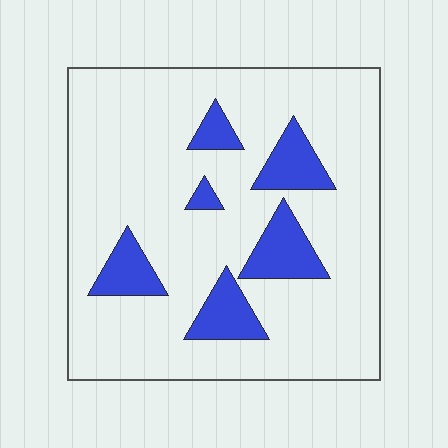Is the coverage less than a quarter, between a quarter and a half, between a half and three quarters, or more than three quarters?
Less than a quarter.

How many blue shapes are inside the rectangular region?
6.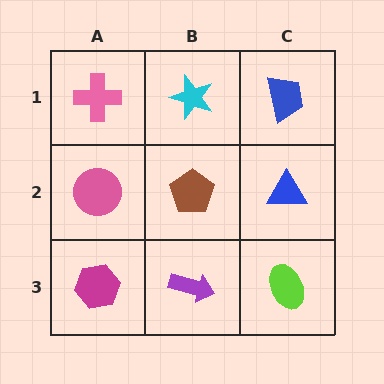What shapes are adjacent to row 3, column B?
A brown pentagon (row 2, column B), a magenta hexagon (row 3, column A), a lime ellipse (row 3, column C).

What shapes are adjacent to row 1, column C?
A blue triangle (row 2, column C), a cyan star (row 1, column B).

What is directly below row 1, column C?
A blue triangle.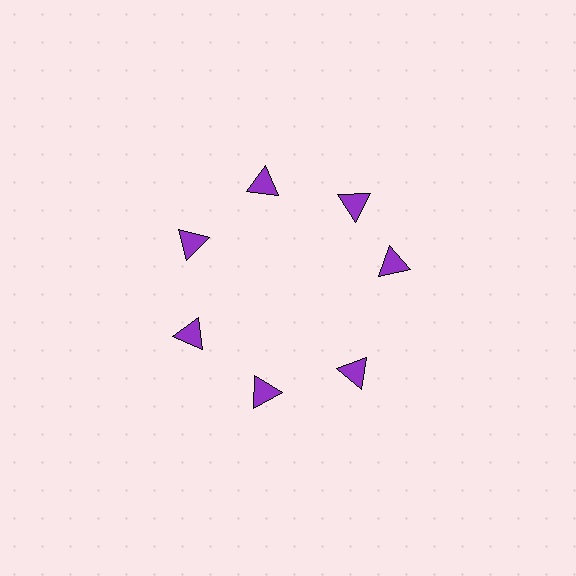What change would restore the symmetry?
The symmetry would be restored by rotating it back into even spacing with its neighbors so that all 7 triangles sit at equal angles and equal distance from the center.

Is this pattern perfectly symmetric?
No. The 7 purple triangles are arranged in a ring, but one element near the 3 o'clock position is rotated out of alignment along the ring, breaking the 7-fold rotational symmetry.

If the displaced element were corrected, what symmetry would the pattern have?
It would have 7-fold rotational symmetry — the pattern would map onto itself every 51 degrees.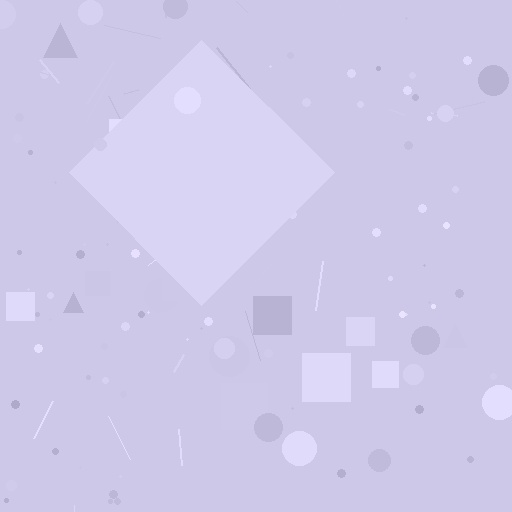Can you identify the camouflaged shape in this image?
The camouflaged shape is a diamond.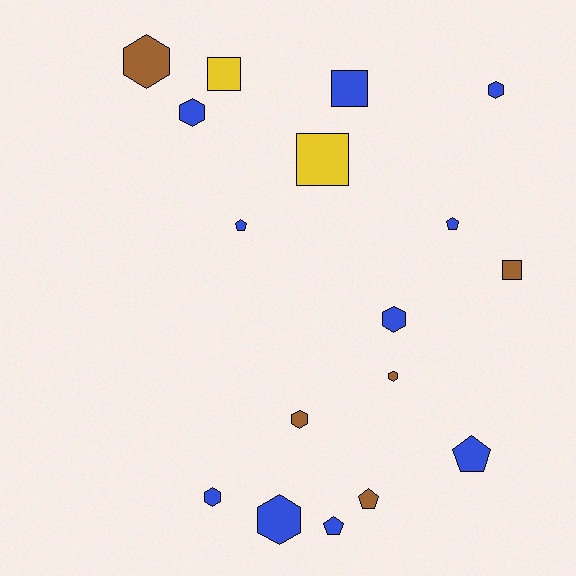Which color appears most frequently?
Blue, with 10 objects.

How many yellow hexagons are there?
There are no yellow hexagons.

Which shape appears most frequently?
Hexagon, with 8 objects.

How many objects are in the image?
There are 17 objects.